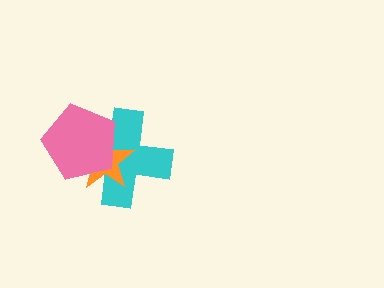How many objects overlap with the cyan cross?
2 objects overlap with the cyan cross.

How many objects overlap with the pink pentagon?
2 objects overlap with the pink pentagon.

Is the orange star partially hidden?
Yes, it is partially covered by another shape.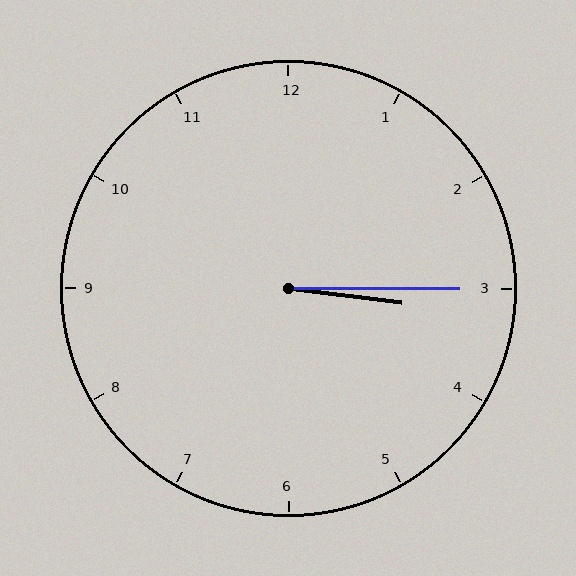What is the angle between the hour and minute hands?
Approximately 8 degrees.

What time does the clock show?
3:15.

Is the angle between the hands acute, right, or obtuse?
It is acute.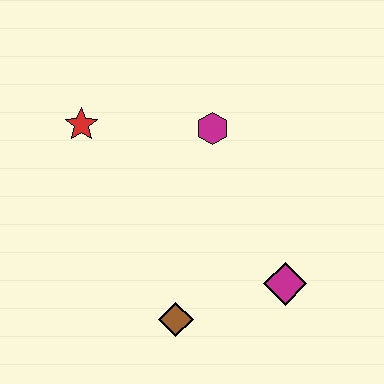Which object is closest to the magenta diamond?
The brown diamond is closest to the magenta diamond.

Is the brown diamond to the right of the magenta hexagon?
No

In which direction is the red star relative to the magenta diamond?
The red star is to the left of the magenta diamond.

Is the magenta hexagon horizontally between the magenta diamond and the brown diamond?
Yes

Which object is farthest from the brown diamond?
The red star is farthest from the brown diamond.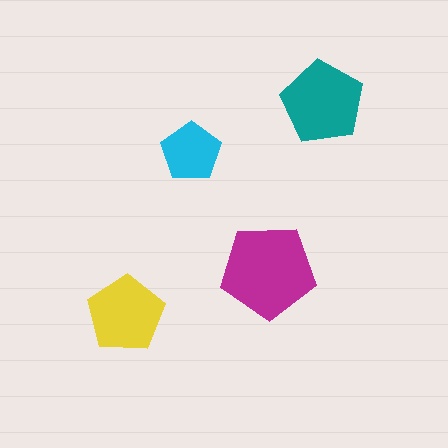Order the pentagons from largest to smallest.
the magenta one, the teal one, the yellow one, the cyan one.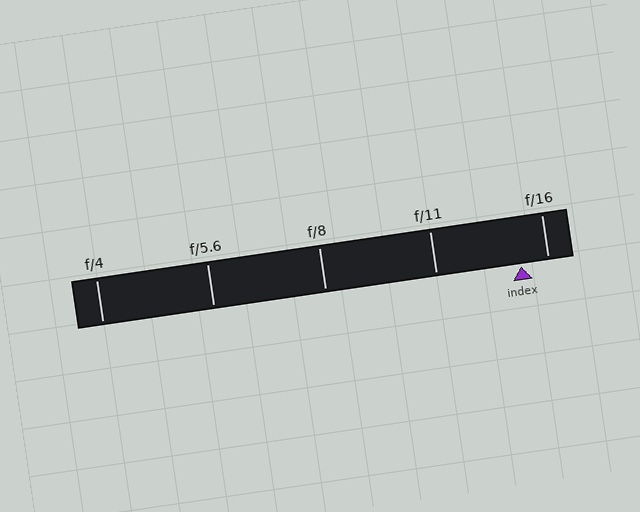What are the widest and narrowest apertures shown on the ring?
The widest aperture shown is f/4 and the narrowest is f/16.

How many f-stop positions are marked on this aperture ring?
There are 5 f-stop positions marked.